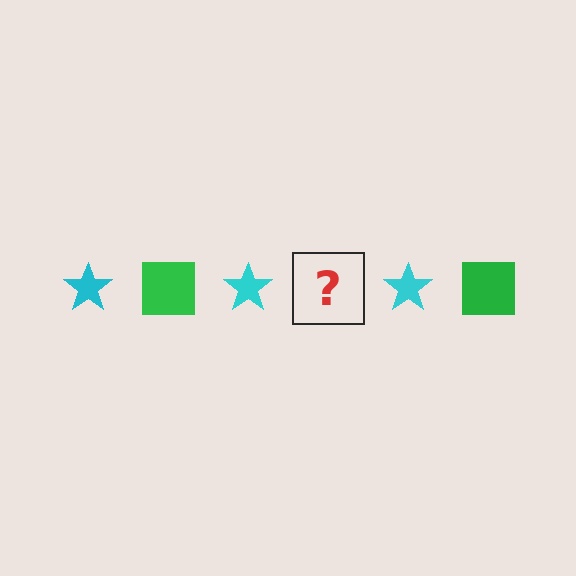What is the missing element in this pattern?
The missing element is a green square.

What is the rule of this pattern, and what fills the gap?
The rule is that the pattern alternates between cyan star and green square. The gap should be filled with a green square.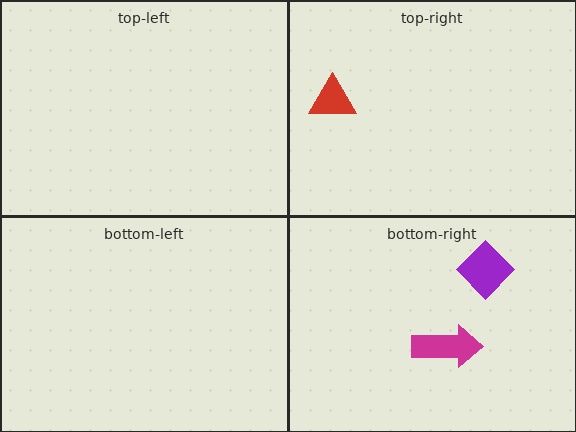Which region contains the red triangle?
The top-right region.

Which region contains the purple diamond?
The bottom-right region.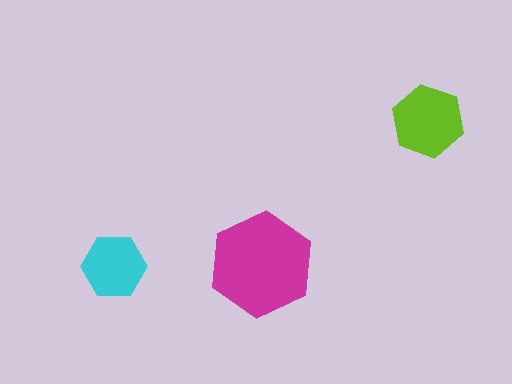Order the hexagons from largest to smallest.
the magenta one, the lime one, the cyan one.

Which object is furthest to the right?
The lime hexagon is rightmost.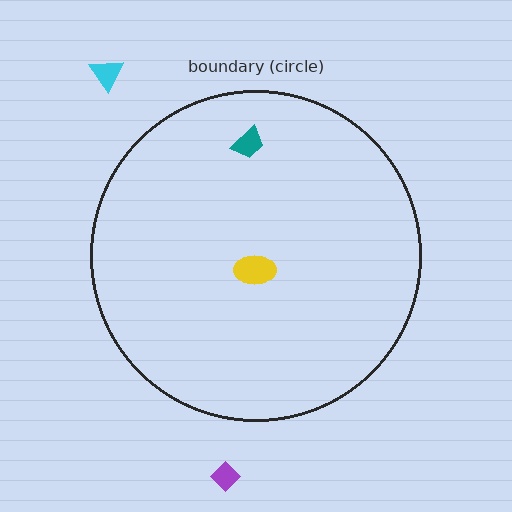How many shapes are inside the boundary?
2 inside, 2 outside.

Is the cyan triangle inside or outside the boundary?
Outside.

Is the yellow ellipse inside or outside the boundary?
Inside.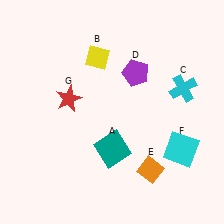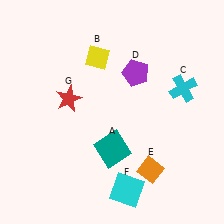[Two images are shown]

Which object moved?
The cyan square (F) moved left.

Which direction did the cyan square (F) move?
The cyan square (F) moved left.